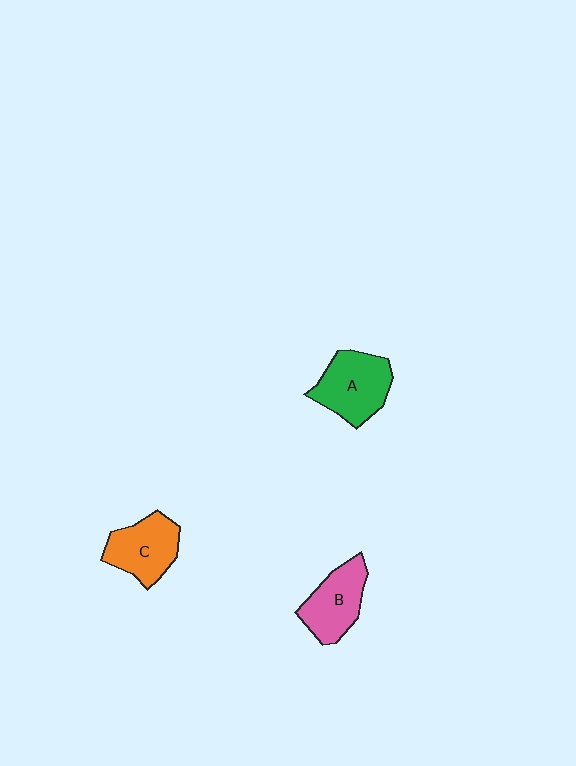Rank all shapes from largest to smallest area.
From largest to smallest: A (green), C (orange), B (pink).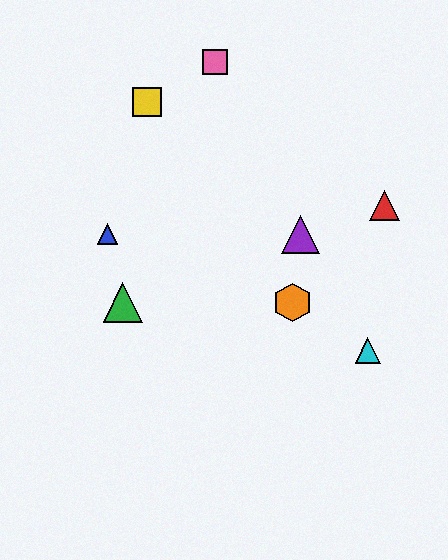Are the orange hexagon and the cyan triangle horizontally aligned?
No, the orange hexagon is at y≈303 and the cyan triangle is at y≈351.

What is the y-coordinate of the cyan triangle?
The cyan triangle is at y≈351.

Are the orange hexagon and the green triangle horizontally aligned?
Yes, both are at y≈303.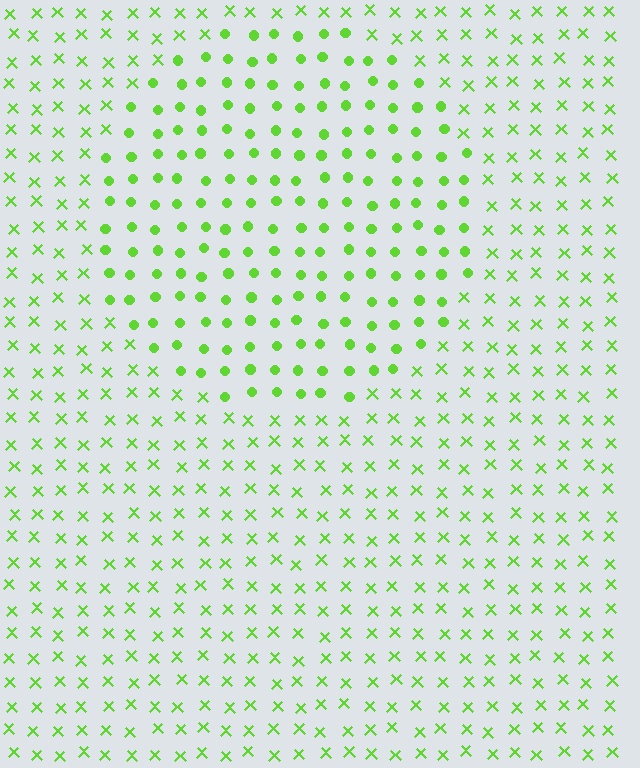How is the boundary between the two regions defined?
The boundary is defined by a change in element shape: circles inside vs. X marks outside. All elements share the same color and spacing.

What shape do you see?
I see a circle.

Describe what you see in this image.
The image is filled with small lime elements arranged in a uniform grid. A circle-shaped region contains circles, while the surrounding area contains X marks. The boundary is defined purely by the change in element shape.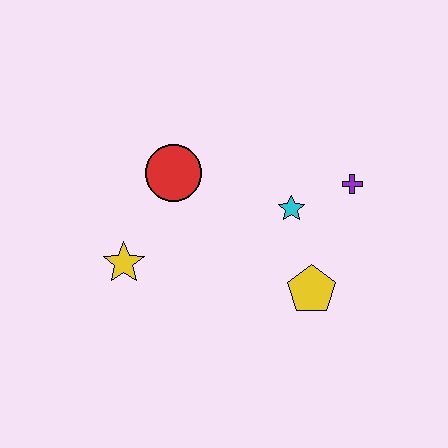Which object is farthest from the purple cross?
The yellow star is farthest from the purple cross.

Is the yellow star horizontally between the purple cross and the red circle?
No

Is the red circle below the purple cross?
No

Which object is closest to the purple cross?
The cyan star is closest to the purple cross.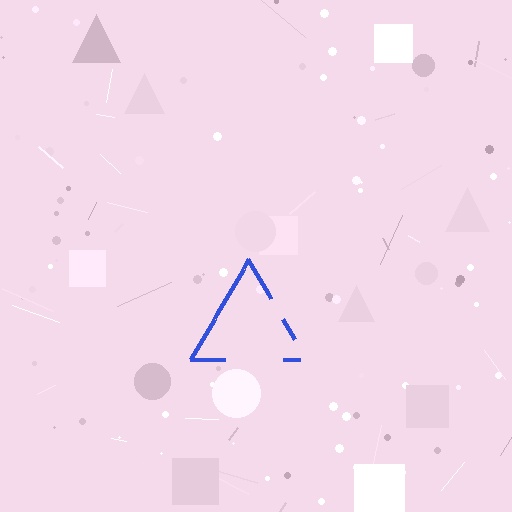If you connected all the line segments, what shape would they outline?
They would outline a triangle.